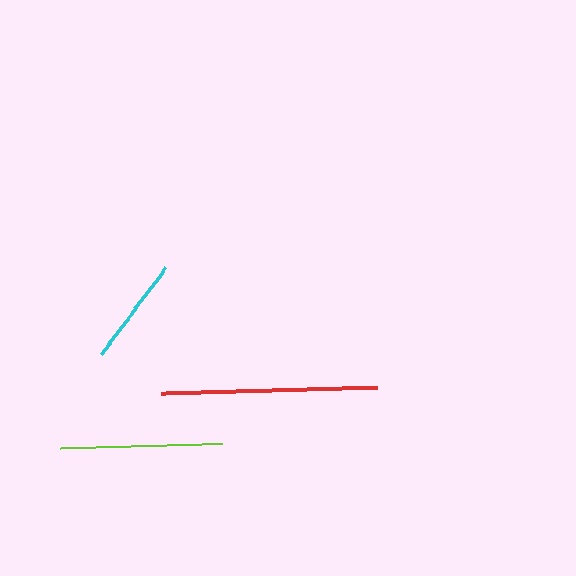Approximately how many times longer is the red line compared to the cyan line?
The red line is approximately 2.0 times the length of the cyan line.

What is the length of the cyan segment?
The cyan segment is approximately 109 pixels long.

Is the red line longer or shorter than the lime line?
The red line is longer than the lime line.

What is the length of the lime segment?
The lime segment is approximately 162 pixels long.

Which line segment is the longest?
The red line is the longest at approximately 217 pixels.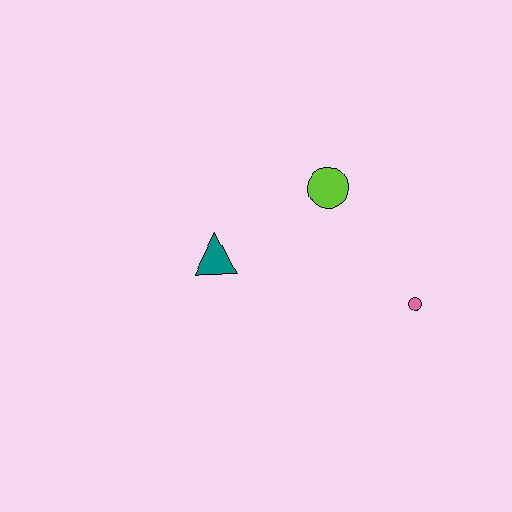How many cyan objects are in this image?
There are no cyan objects.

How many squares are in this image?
There are no squares.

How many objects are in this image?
There are 3 objects.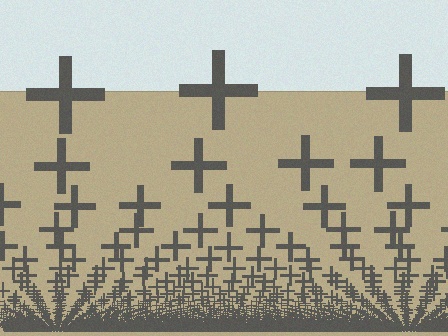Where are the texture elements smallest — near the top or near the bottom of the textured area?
Near the bottom.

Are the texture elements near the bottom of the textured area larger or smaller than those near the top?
Smaller. The gradient is inverted — elements near the bottom are smaller and denser.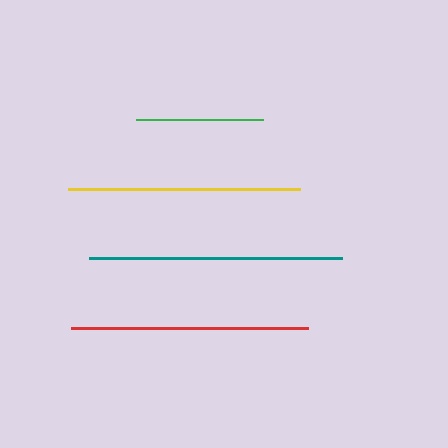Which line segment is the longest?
The teal line is the longest at approximately 253 pixels.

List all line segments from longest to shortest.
From longest to shortest: teal, red, yellow, green.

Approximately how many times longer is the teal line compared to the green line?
The teal line is approximately 2.0 times the length of the green line.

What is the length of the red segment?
The red segment is approximately 238 pixels long.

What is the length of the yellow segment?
The yellow segment is approximately 232 pixels long.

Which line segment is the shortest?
The green line is the shortest at approximately 127 pixels.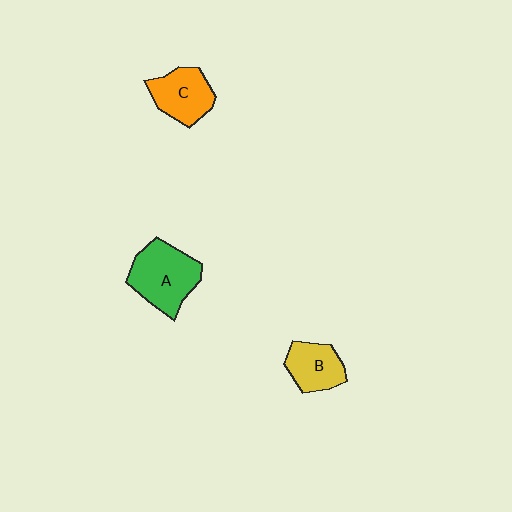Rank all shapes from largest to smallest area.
From largest to smallest: A (green), C (orange), B (yellow).